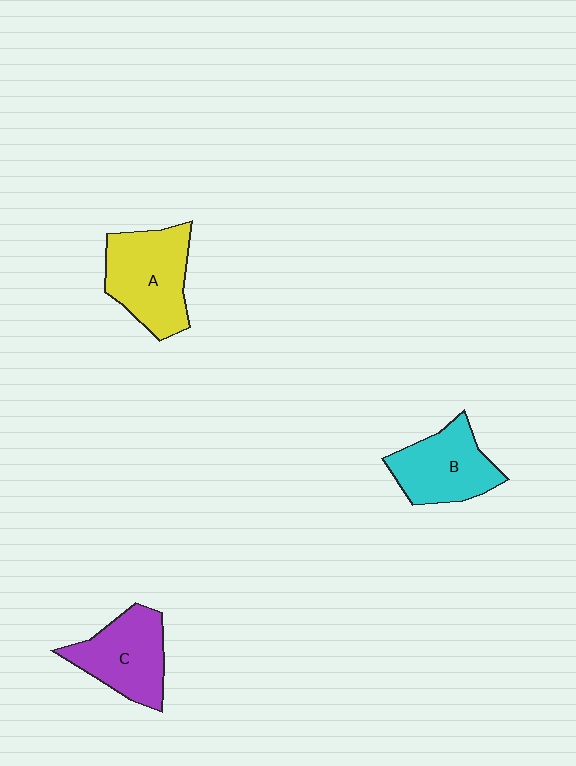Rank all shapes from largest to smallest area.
From largest to smallest: A (yellow), C (purple), B (cyan).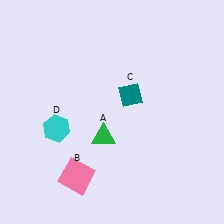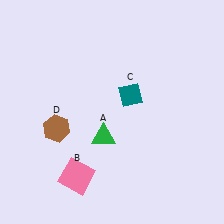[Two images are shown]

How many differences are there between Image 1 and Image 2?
There is 1 difference between the two images.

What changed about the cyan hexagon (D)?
In Image 1, D is cyan. In Image 2, it changed to brown.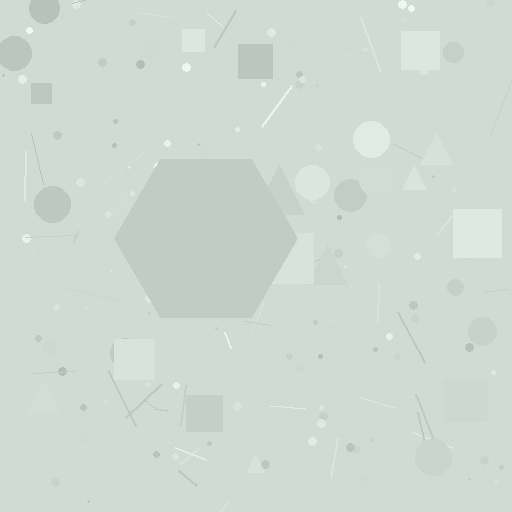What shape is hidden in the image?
A hexagon is hidden in the image.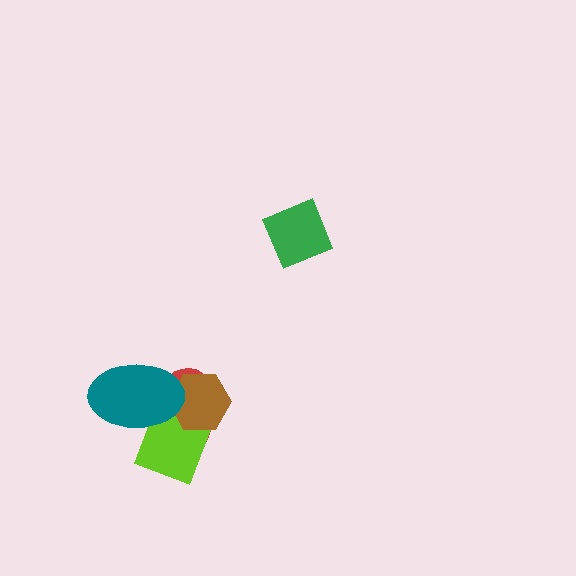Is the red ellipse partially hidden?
Yes, it is partially covered by another shape.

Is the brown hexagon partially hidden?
Yes, it is partially covered by another shape.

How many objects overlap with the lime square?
3 objects overlap with the lime square.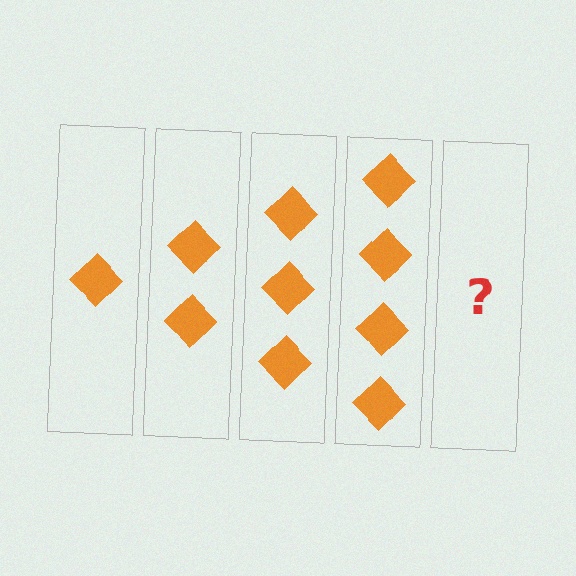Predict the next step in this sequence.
The next step is 5 diamonds.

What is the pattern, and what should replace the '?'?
The pattern is that each step adds one more diamond. The '?' should be 5 diamonds.